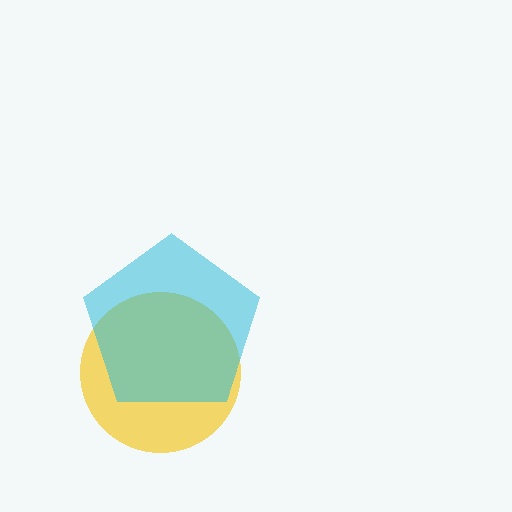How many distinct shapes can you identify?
There are 2 distinct shapes: a yellow circle, a cyan pentagon.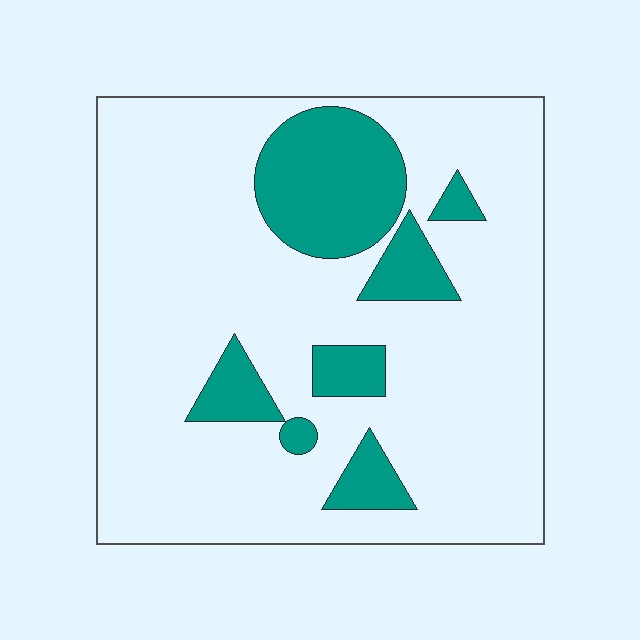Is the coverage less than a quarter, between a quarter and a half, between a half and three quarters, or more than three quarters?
Less than a quarter.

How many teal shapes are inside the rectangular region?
7.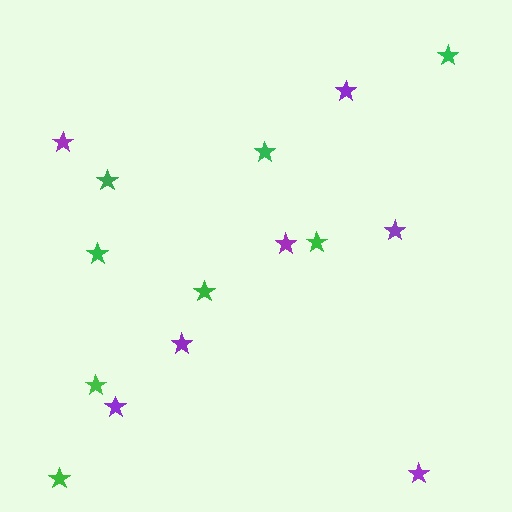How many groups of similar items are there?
There are 2 groups: one group of purple stars (7) and one group of green stars (8).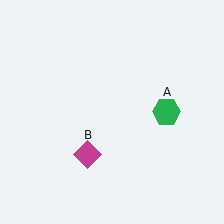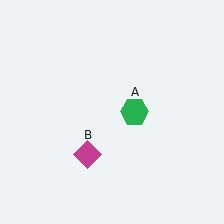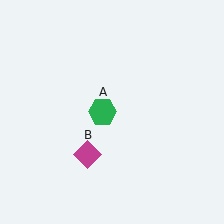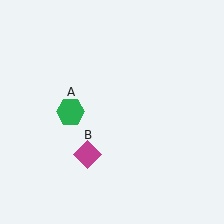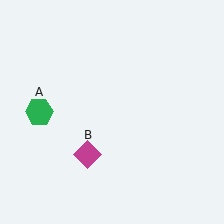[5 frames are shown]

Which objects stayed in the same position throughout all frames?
Magenta diamond (object B) remained stationary.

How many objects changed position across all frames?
1 object changed position: green hexagon (object A).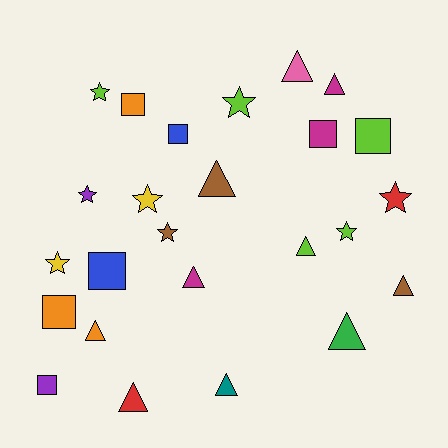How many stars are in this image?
There are 8 stars.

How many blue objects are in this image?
There are 2 blue objects.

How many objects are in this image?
There are 25 objects.